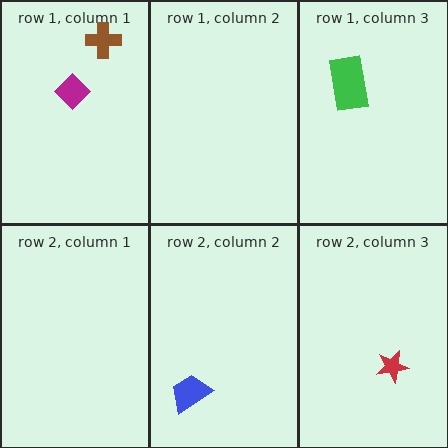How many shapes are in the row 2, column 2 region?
1.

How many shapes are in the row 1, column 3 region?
1.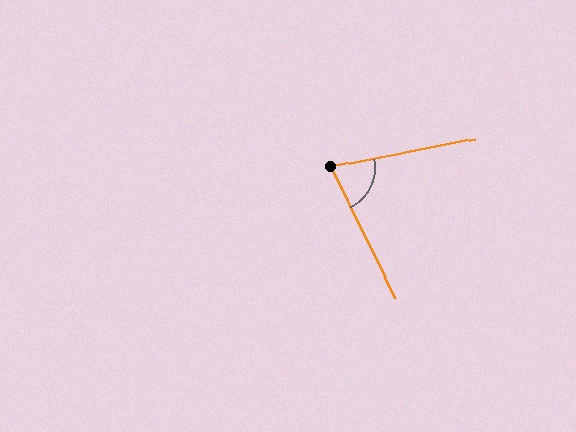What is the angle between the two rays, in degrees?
Approximately 75 degrees.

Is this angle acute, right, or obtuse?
It is acute.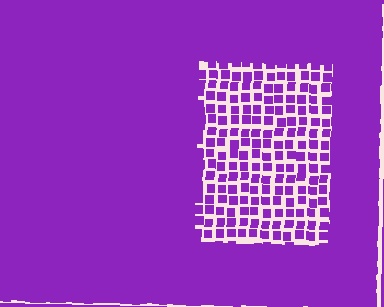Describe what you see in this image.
The image contains small purple elements arranged at two different densities. A rectangle-shaped region is visible where the elements are less densely packed than the surrounding area.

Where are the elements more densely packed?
The elements are more densely packed outside the rectangle boundary.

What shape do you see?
I see a rectangle.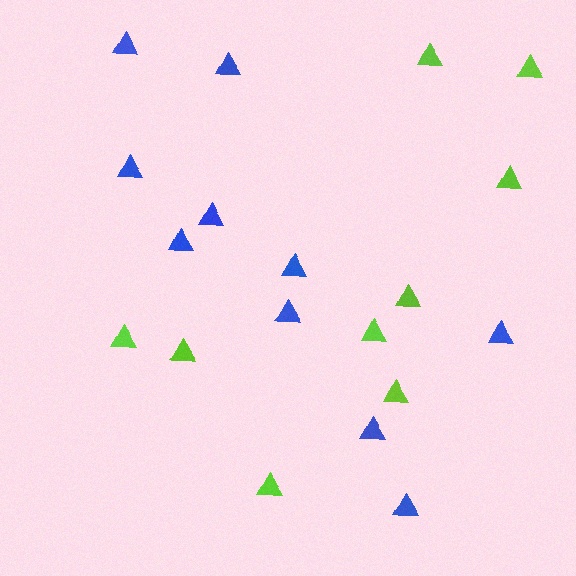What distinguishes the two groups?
There are 2 groups: one group of lime triangles (9) and one group of blue triangles (10).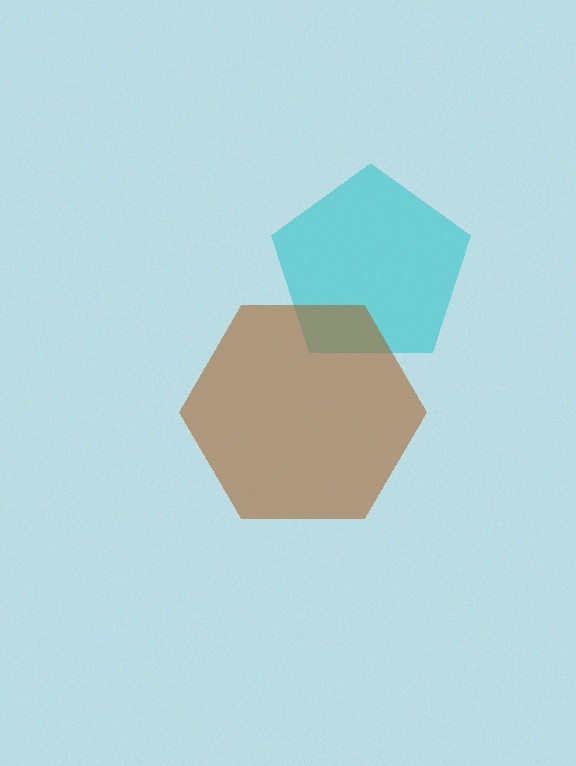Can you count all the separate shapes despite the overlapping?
Yes, there are 2 separate shapes.